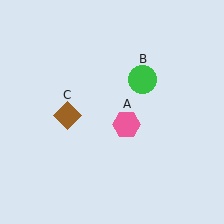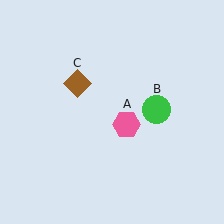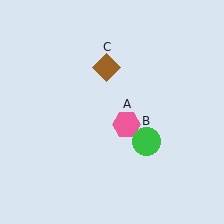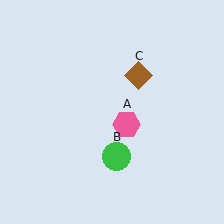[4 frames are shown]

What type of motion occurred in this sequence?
The green circle (object B), brown diamond (object C) rotated clockwise around the center of the scene.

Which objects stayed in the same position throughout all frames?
Pink hexagon (object A) remained stationary.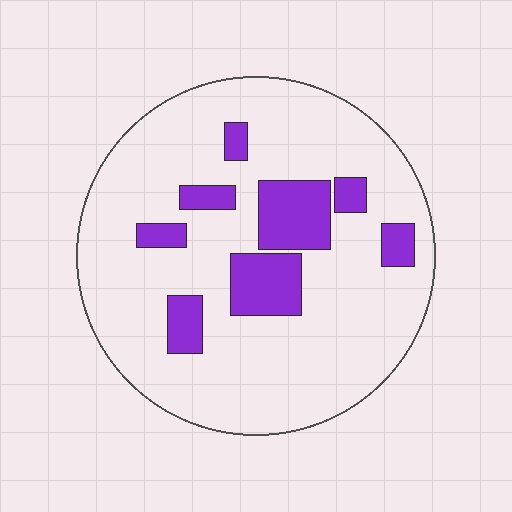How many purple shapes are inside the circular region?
8.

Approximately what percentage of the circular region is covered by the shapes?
Approximately 20%.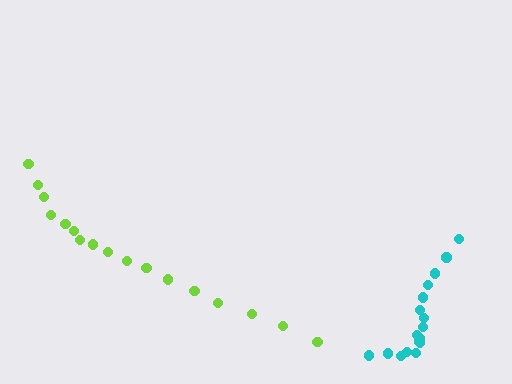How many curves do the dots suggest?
There are 2 distinct paths.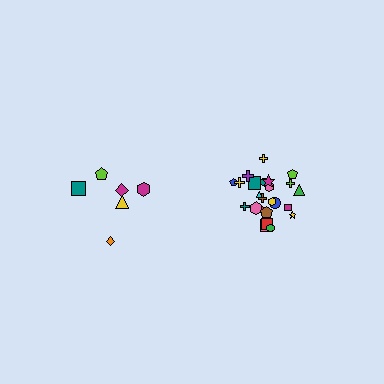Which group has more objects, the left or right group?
The right group.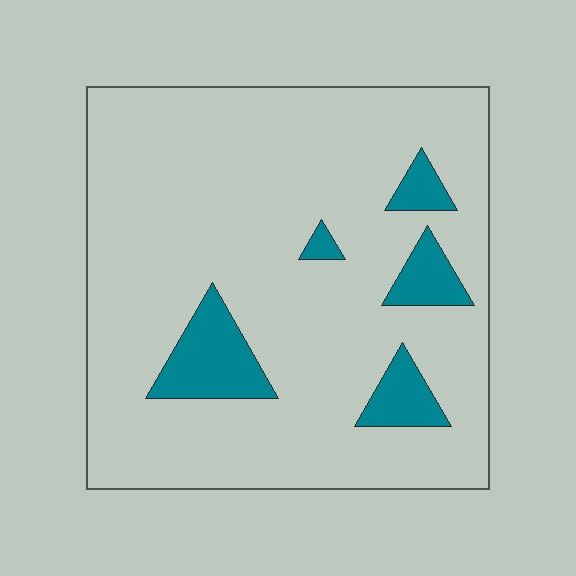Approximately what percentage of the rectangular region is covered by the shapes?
Approximately 10%.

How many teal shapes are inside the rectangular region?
5.